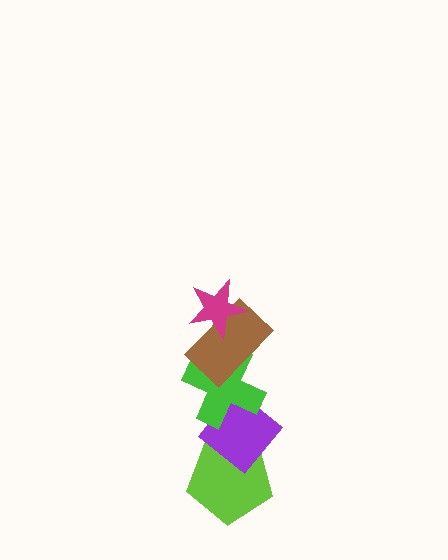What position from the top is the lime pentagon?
The lime pentagon is 5th from the top.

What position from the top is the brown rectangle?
The brown rectangle is 2nd from the top.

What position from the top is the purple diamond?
The purple diamond is 4th from the top.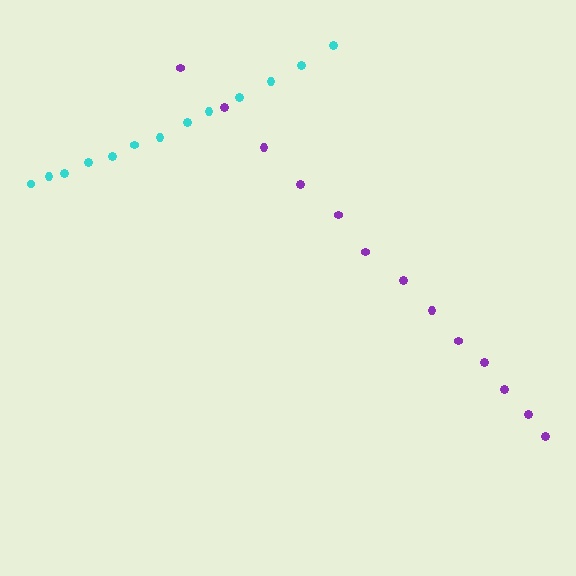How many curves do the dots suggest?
There are 2 distinct paths.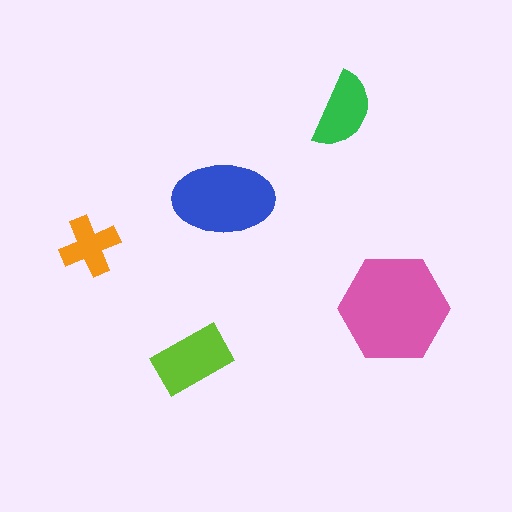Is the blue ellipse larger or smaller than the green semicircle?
Larger.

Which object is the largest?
The pink hexagon.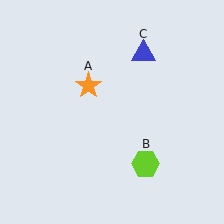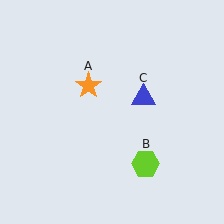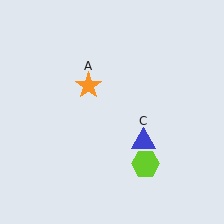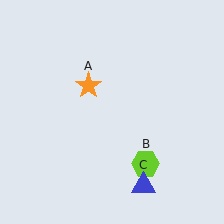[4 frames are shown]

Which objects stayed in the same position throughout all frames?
Orange star (object A) and lime hexagon (object B) remained stationary.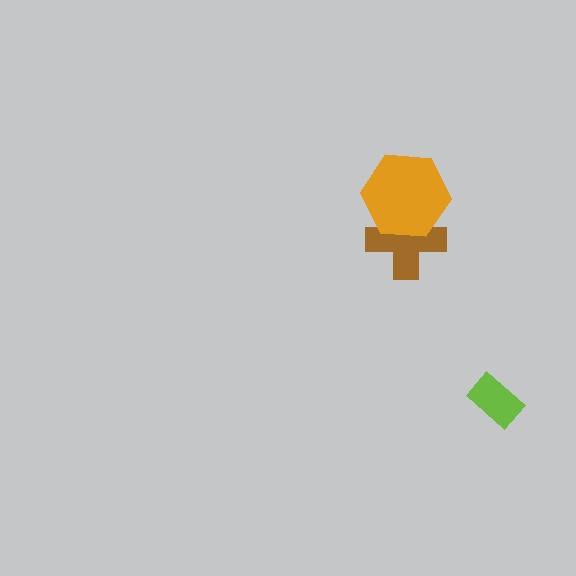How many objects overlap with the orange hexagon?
1 object overlaps with the orange hexagon.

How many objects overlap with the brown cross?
1 object overlaps with the brown cross.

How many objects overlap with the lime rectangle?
0 objects overlap with the lime rectangle.